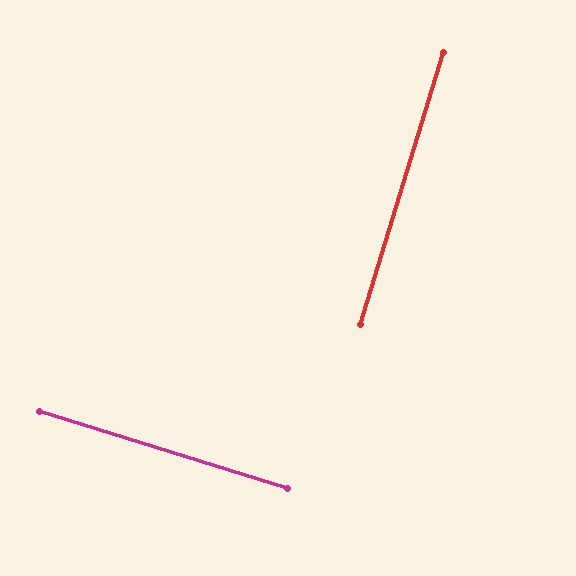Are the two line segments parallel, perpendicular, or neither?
Perpendicular — they meet at approximately 90°.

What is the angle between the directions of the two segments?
Approximately 90 degrees.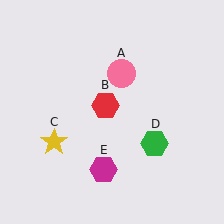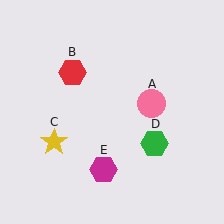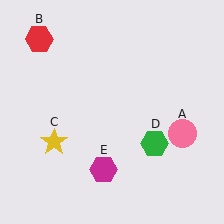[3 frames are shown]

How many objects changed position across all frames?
2 objects changed position: pink circle (object A), red hexagon (object B).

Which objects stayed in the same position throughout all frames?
Yellow star (object C) and green hexagon (object D) and magenta hexagon (object E) remained stationary.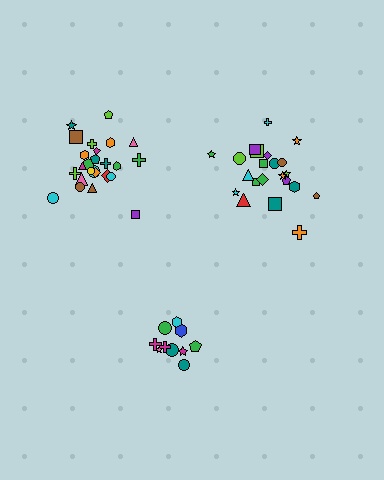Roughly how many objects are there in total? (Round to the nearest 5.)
Roughly 55 objects in total.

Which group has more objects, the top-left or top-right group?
The top-left group.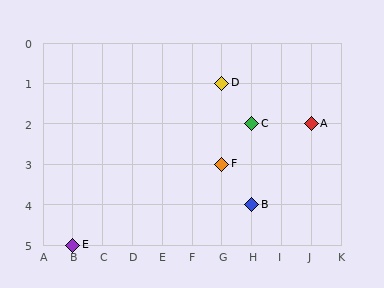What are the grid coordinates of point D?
Point D is at grid coordinates (G, 1).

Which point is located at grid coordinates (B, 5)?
Point E is at (B, 5).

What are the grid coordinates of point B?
Point B is at grid coordinates (H, 4).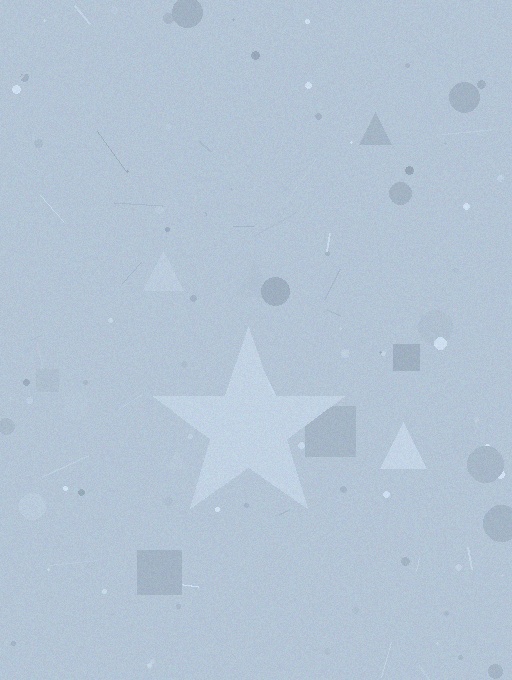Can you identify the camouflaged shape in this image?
The camouflaged shape is a star.